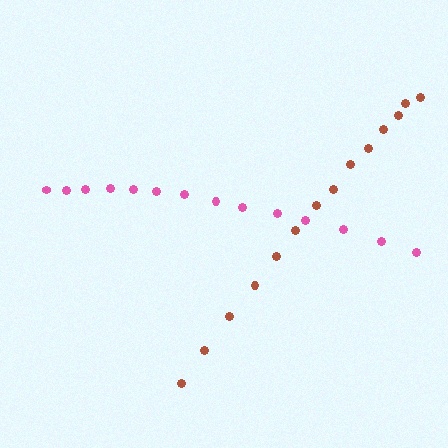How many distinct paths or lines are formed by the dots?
There are 2 distinct paths.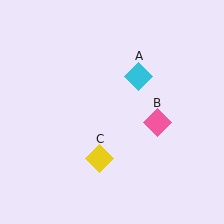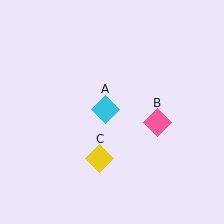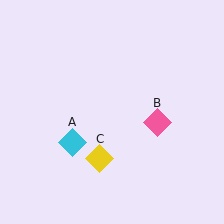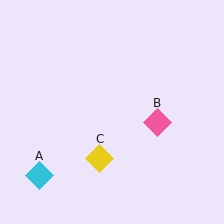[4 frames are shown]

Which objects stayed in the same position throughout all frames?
Pink diamond (object B) and yellow diamond (object C) remained stationary.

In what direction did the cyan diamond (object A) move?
The cyan diamond (object A) moved down and to the left.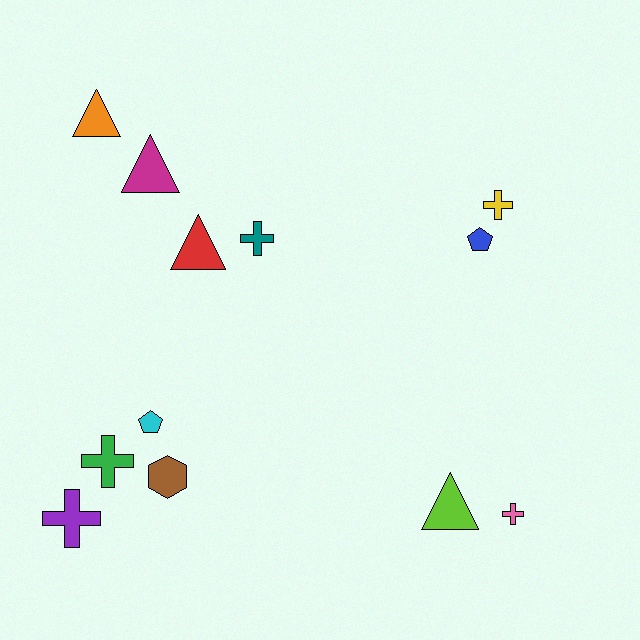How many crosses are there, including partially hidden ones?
There are 5 crosses.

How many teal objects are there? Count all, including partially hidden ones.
There is 1 teal object.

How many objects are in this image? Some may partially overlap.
There are 12 objects.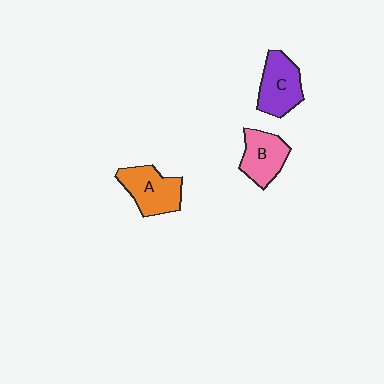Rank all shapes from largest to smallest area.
From largest to smallest: A (orange), C (purple), B (pink).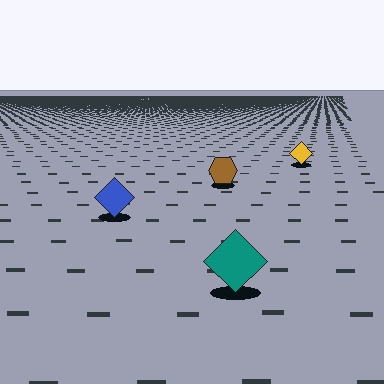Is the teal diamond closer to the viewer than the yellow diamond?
Yes. The teal diamond is closer — you can tell from the texture gradient: the ground texture is coarser near it.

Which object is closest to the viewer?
The teal diamond is closest. The texture marks near it are larger and more spread out.